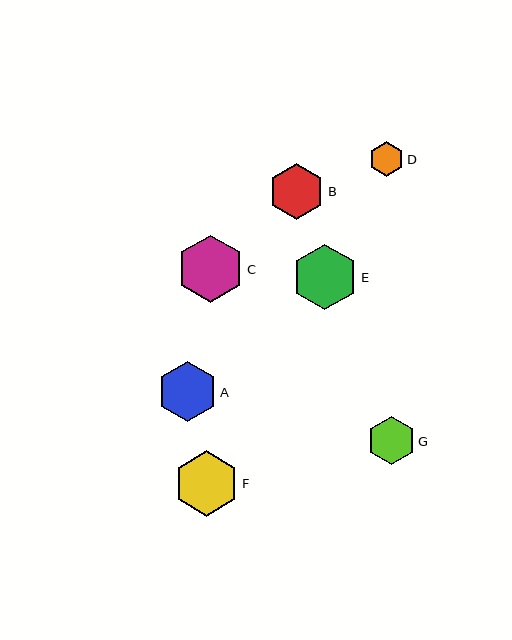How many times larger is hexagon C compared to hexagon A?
Hexagon C is approximately 1.1 times the size of hexagon A.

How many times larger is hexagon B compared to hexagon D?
Hexagon B is approximately 1.6 times the size of hexagon D.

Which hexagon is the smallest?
Hexagon D is the smallest with a size of approximately 35 pixels.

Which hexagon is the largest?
Hexagon C is the largest with a size of approximately 67 pixels.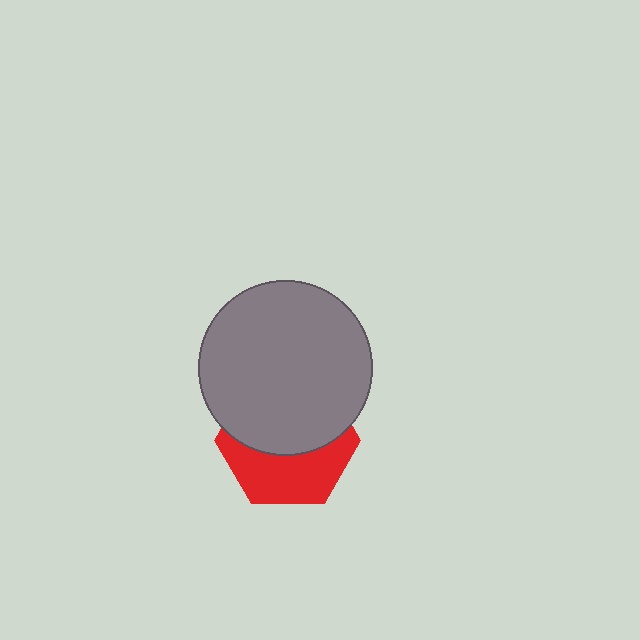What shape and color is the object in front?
The object in front is a gray circle.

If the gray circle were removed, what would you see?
You would see the complete red hexagon.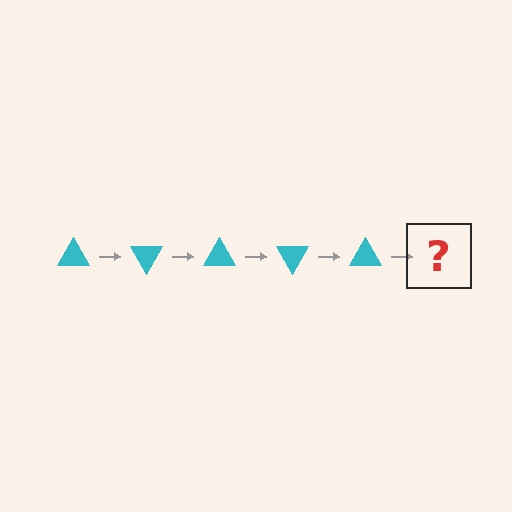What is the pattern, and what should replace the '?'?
The pattern is that the triangle rotates 60 degrees each step. The '?' should be a cyan triangle rotated 300 degrees.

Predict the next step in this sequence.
The next step is a cyan triangle rotated 300 degrees.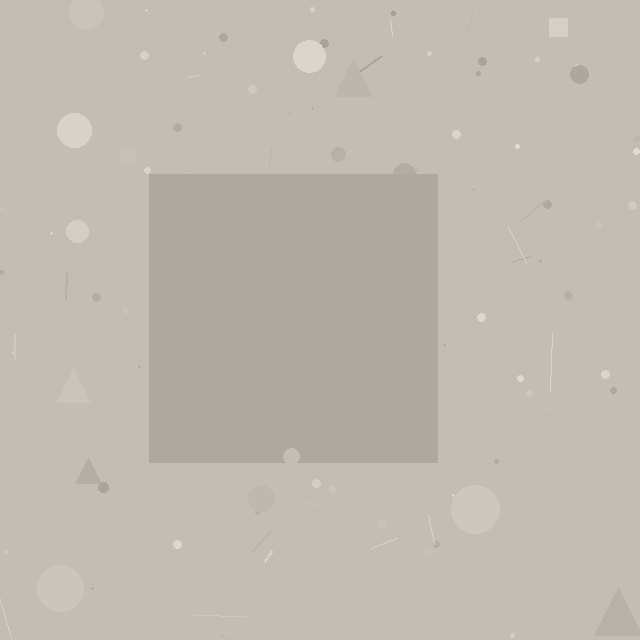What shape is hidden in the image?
A square is hidden in the image.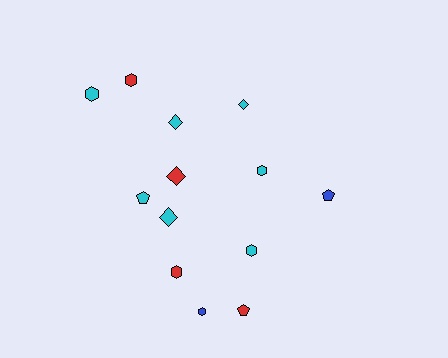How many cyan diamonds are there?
There are 3 cyan diamonds.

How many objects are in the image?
There are 13 objects.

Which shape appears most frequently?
Hexagon, with 6 objects.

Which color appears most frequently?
Cyan, with 7 objects.